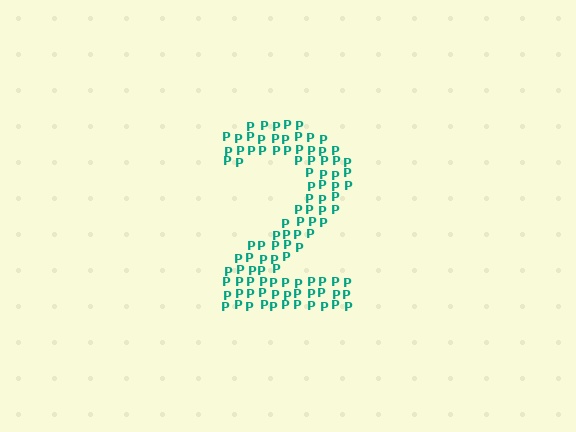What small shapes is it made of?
It is made of small letter P's.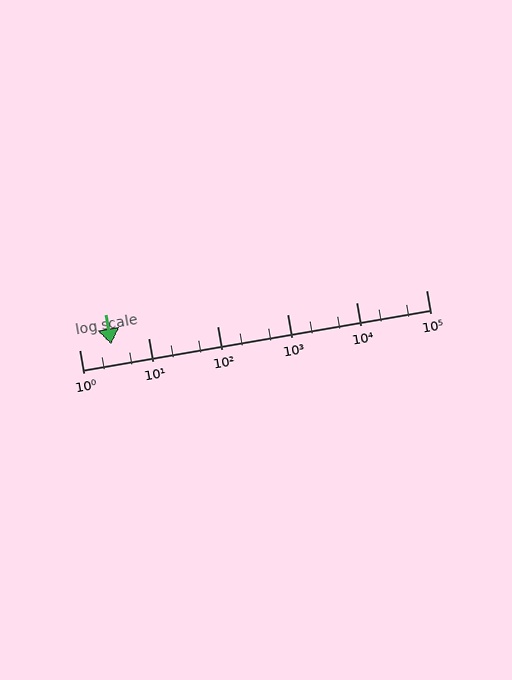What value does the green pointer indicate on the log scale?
The pointer indicates approximately 2.9.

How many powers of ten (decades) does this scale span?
The scale spans 5 decades, from 1 to 100000.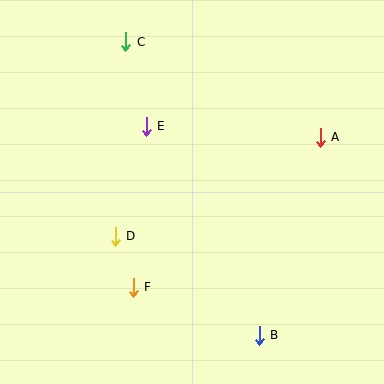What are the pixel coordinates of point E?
Point E is at (146, 126).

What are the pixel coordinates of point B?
Point B is at (259, 335).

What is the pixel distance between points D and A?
The distance between D and A is 227 pixels.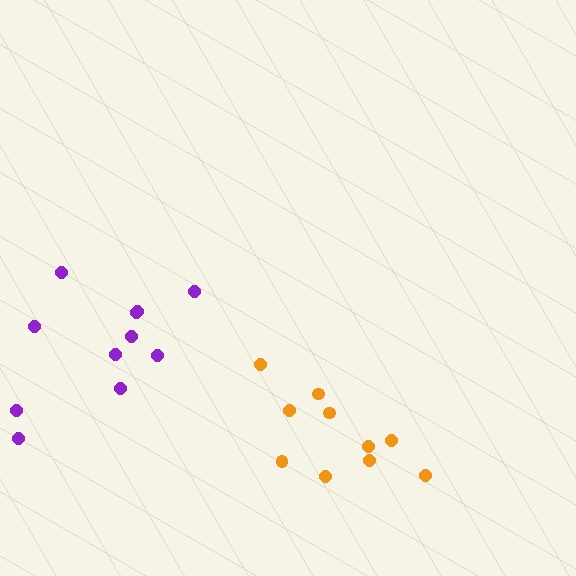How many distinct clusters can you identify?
There are 2 distinct clusters.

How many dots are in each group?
Group 1: 11 dots, Group 2: 10 dots (21 total).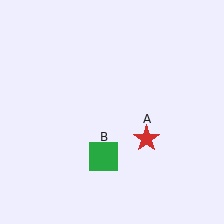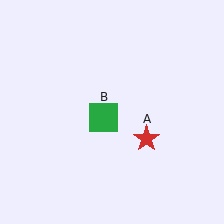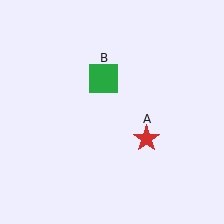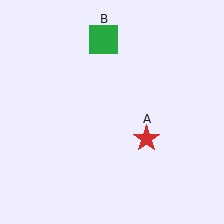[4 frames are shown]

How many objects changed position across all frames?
1 object changed position: green square (object B).